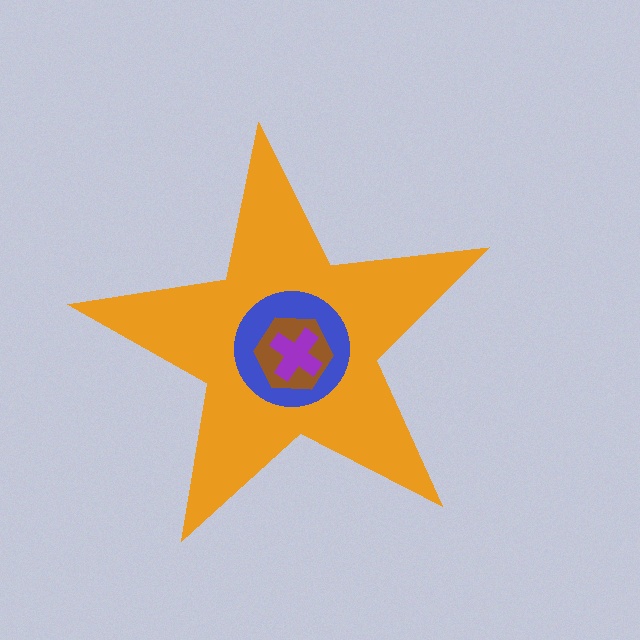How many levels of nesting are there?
4.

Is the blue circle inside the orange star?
Yes.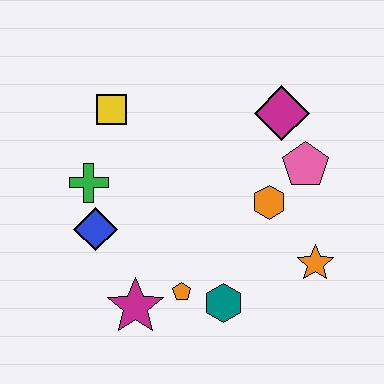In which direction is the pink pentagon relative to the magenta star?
The pink pentagon is to the right of the magenta star.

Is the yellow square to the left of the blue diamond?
No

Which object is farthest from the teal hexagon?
The yellow square is farthest from the teal hexagon.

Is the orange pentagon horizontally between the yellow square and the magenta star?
No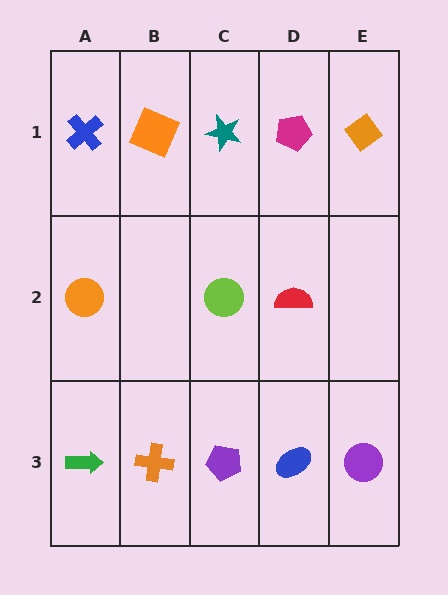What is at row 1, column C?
A teal star.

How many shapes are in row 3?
5 shapes.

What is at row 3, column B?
An orange cross.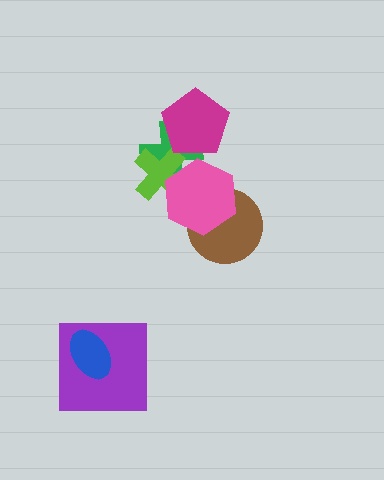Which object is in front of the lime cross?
The pink hexagon is in front of the lime cross.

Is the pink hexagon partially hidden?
No, no other shape covers it.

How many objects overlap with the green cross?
3 objects overlap with the green cross.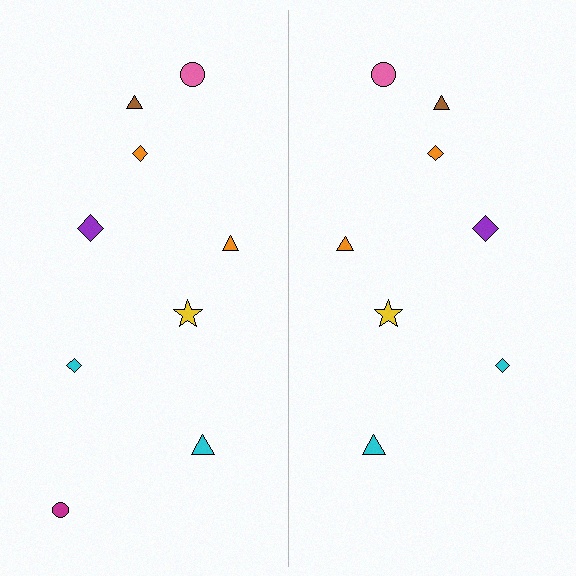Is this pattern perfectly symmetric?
No, the pattern is not perfectly symmetric. A magenta circle is missing from the right side.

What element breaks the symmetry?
A magenta circle is missing from the right side.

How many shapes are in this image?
There are 17 shapes in this image.